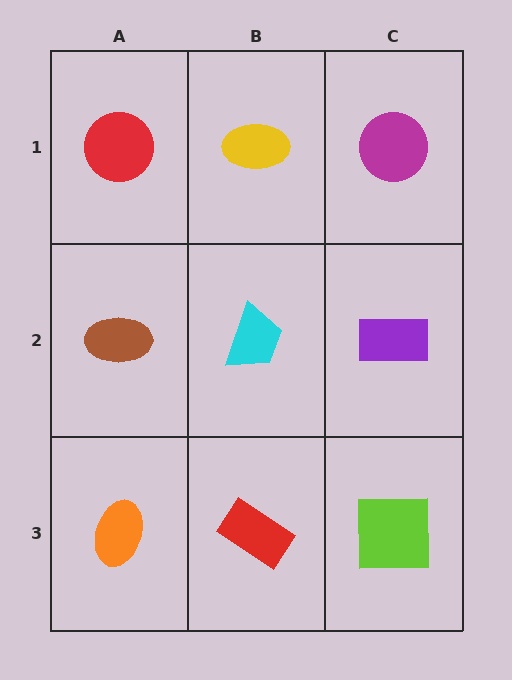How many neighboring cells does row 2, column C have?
3.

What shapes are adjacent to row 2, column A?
A red circle (row 1, column A), an orange ellipse (row 3, column A), a cyan trapezoid (row 2, column B).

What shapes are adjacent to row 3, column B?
A cyan trapezoid (row 2, column B), an orange ellipse (row 3, column A), a lime square (row 3, column C).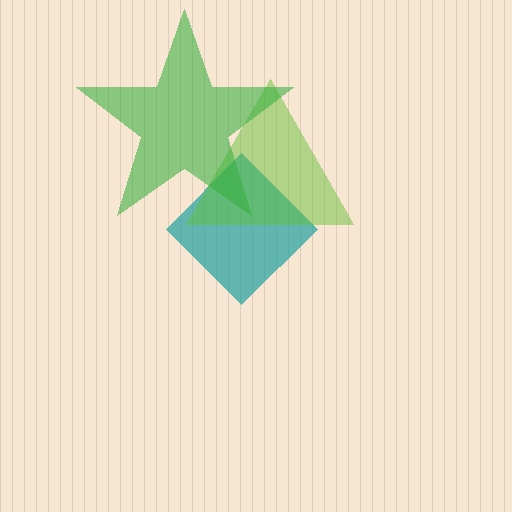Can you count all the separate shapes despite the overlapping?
Yes, there are 3 separate shapes.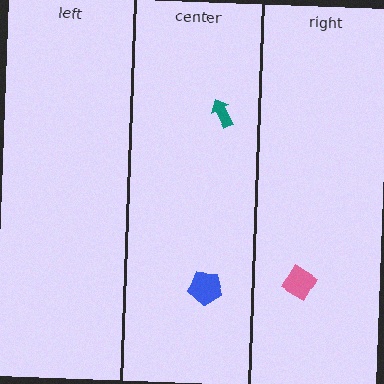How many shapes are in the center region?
2.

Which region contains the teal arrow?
The center region.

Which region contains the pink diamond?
The right region.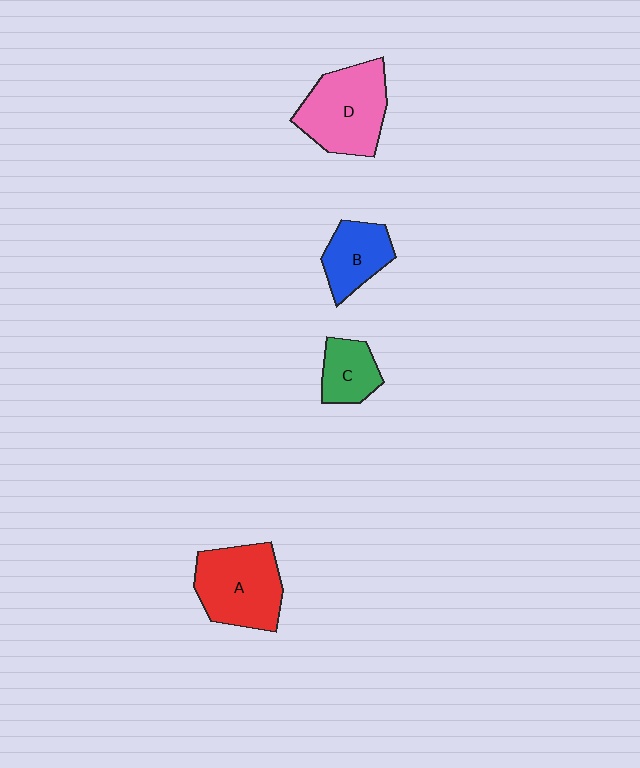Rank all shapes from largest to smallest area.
From largest to smallest: D (pink), A (red), B (blue), C (green).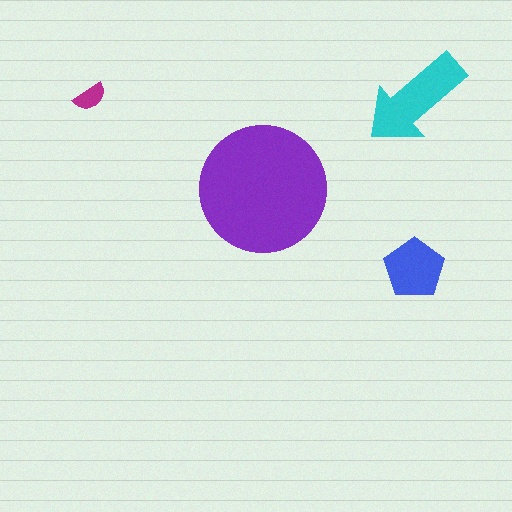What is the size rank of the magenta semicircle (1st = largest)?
4th.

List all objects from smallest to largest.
The magenta semicircle, the blue pentagon, the cyan arrow, the purple circle.